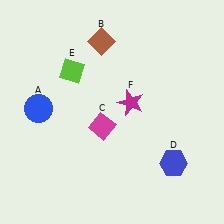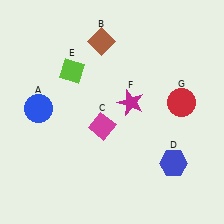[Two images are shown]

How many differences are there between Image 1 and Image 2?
There is 1 difference between the two images.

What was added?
A red circle (G) was added in Image 2.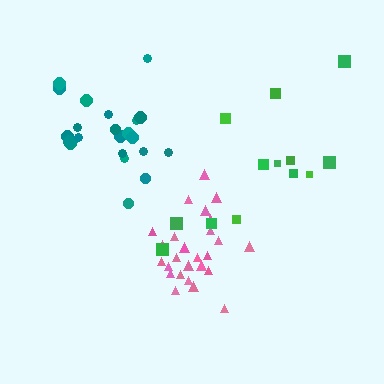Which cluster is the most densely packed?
Pink.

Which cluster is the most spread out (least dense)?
Green.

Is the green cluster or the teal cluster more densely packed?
Teal.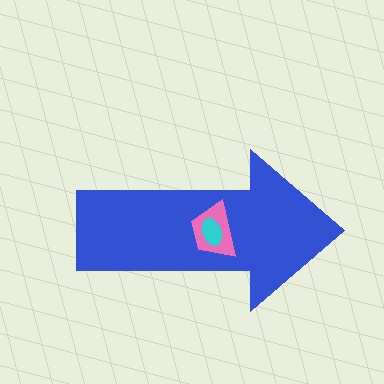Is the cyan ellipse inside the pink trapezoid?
Yes.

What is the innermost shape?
The cyan ellipse.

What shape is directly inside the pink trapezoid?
The cyan ellipse.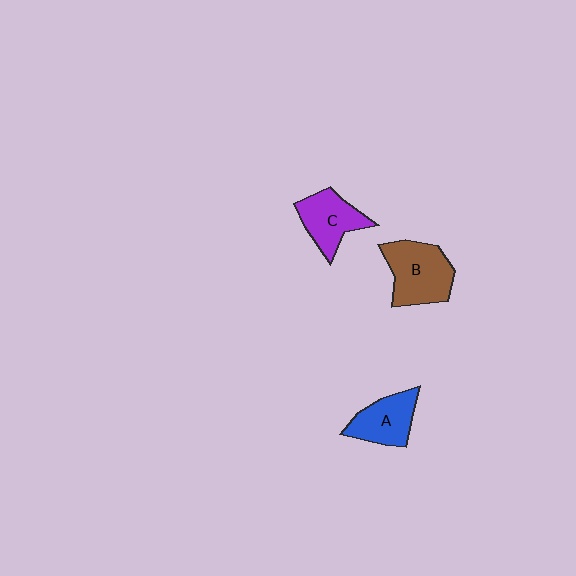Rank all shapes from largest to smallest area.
From largest to smallest: B (brown), C (purple), A (blue).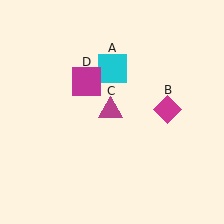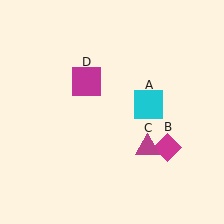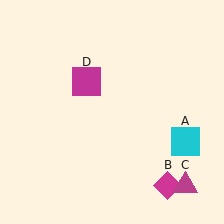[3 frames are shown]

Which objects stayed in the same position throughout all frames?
Magenta square (object D) remained stationary.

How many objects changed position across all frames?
3 objects changed position: cyan square (object A), magenta diamond (object B), magenta triangle (object C).